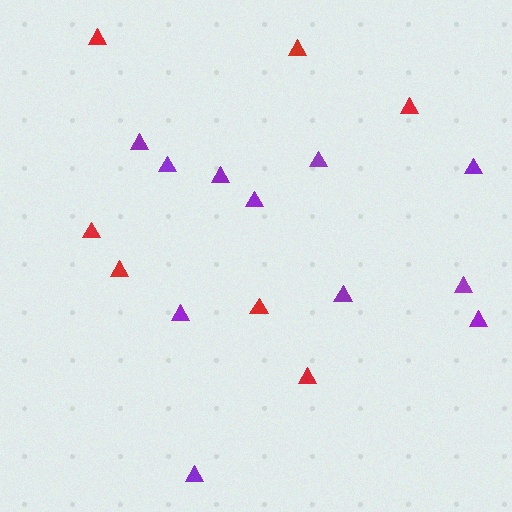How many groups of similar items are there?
There are 2 groups: one group of purple triangles (11) and one group of red triangles (7).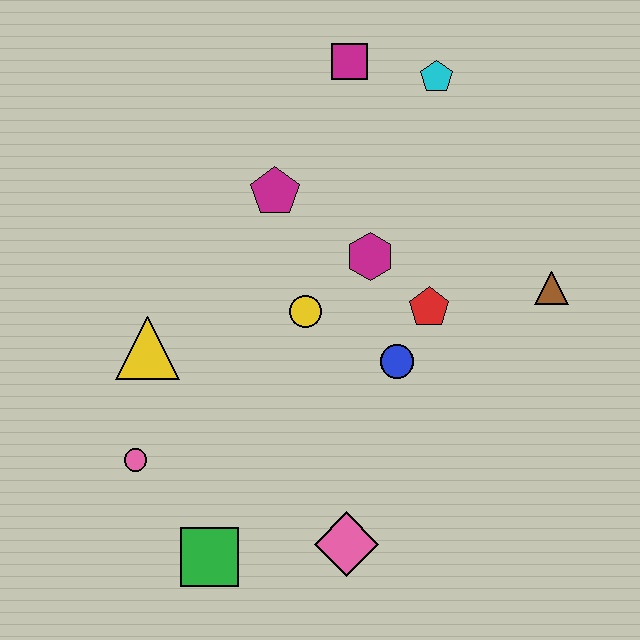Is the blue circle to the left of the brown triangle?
Yes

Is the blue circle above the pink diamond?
Yes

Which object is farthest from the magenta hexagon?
The green square is farthest from the magenta hexagon.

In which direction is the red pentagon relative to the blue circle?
The red pentagon is above the blue circle.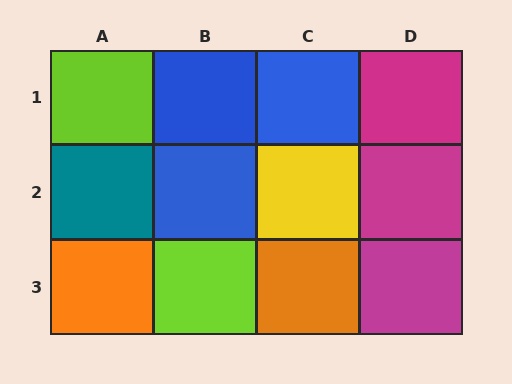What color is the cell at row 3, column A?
Orange.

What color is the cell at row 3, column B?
Lime.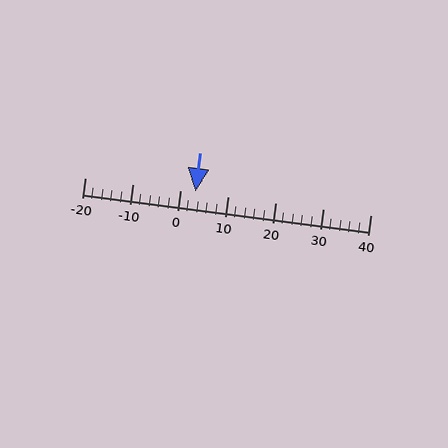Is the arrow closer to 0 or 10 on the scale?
The arrow is closer to 0.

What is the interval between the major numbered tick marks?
The major tick marks are spaced 10 units apart.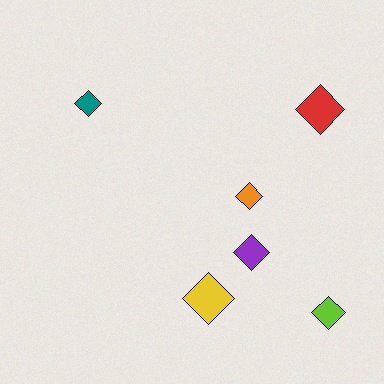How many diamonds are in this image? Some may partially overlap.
There are 6 diamonds.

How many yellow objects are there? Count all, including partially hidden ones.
There is 1 yellow object.